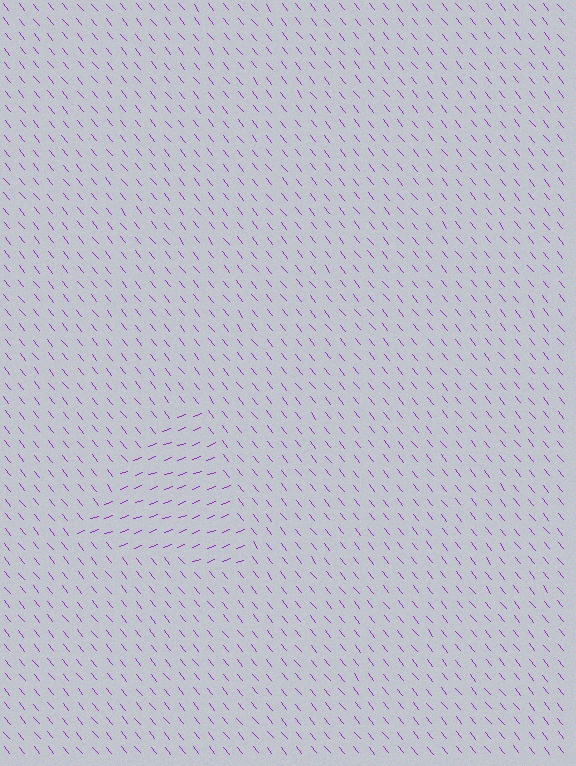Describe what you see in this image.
The image is filled with small purple line segments. A triangle region in the image has lines oriented differently from the surrounding lines, creating a visible texture boundary.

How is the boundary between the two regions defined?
The boundary is defined purely by a change in line orientation (approximately 71 degrees difference). All lines are the same color and thickness.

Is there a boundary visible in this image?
Yes, there is a texture boundary formed by a change in line orientation.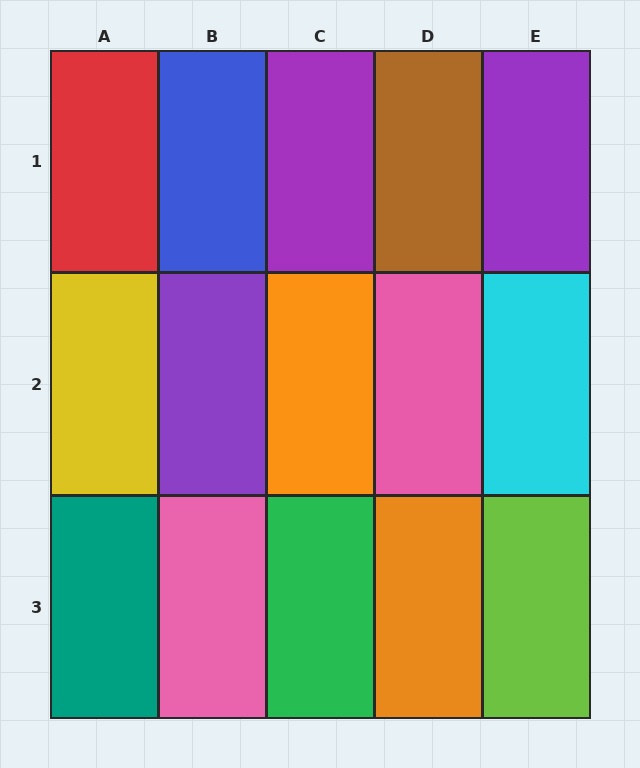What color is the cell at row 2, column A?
Yellow.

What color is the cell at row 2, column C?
Orange.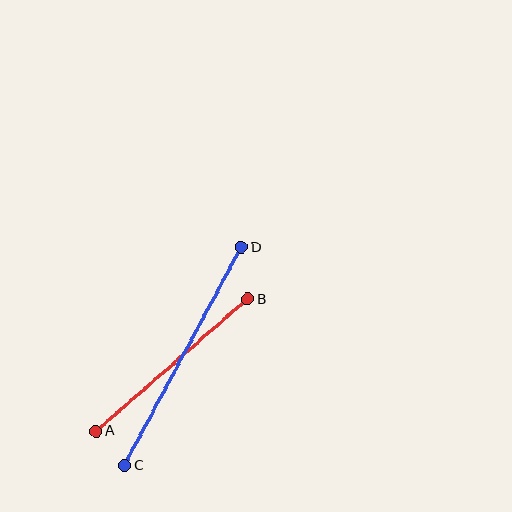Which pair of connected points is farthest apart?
Points C and D are farthest apart.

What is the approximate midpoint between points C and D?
The midpoint is at approximately (183, 356) pixels.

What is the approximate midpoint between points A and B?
The midpoint is at approximately (172, 365) pixels.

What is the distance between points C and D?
The distance is approximately 247 pixels.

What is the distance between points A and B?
The distance is approximately 201 pixels.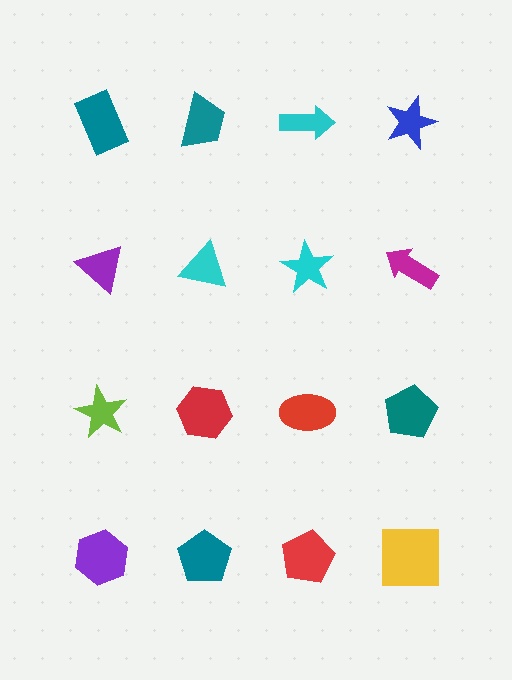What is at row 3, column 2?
A red hexagon.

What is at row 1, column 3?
A cyan arrow.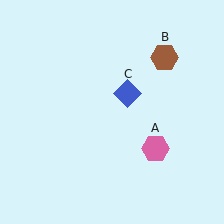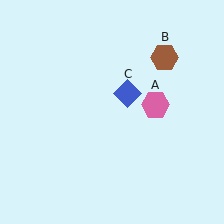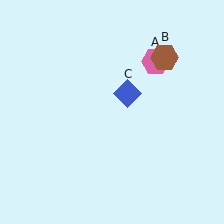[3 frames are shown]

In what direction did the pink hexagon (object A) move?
The pink hexagon (object A) moved up.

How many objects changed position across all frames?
1 object changed position: pink hexagon (object A).